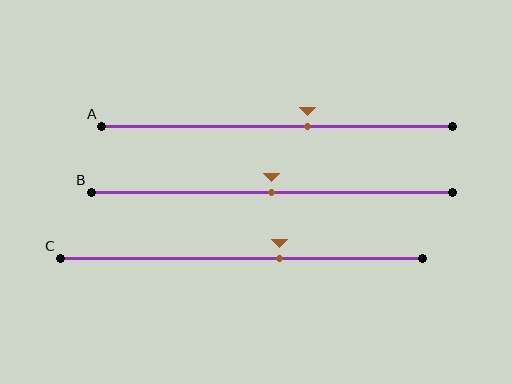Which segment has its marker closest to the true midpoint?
Segment B has its marker closest to the true midpoint.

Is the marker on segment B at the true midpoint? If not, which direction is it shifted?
Yes, the marker on segment B is at the true midpoint.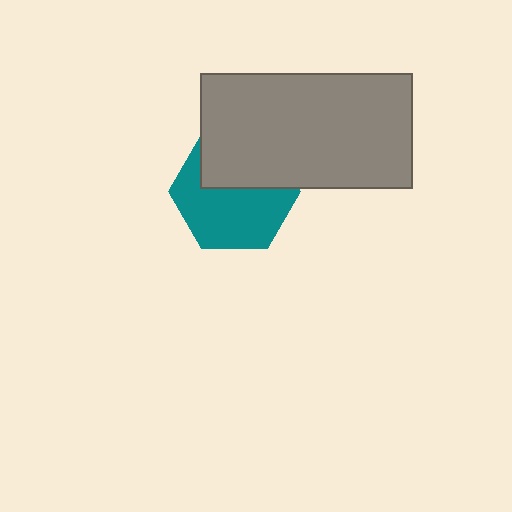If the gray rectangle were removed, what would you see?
You would see the complete teal hexagon.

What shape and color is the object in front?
The object in front is a gray rectangle.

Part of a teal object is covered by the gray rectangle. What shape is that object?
It is a hexagon.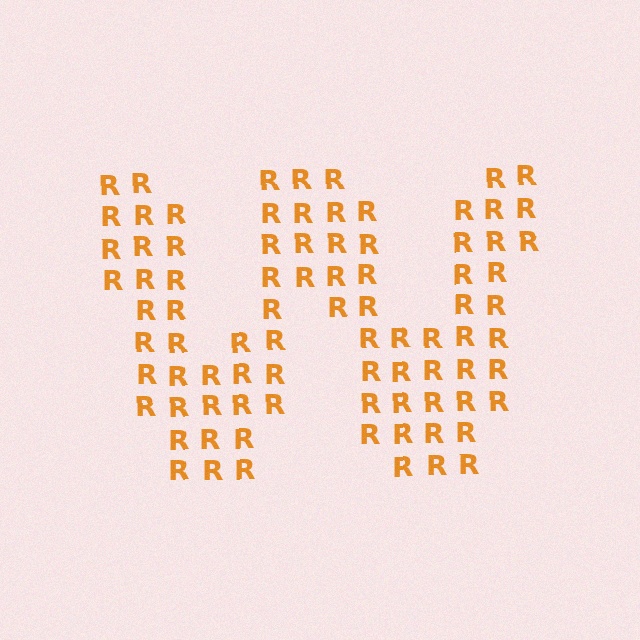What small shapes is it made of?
It is made of small letter R's.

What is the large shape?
The large shape is the letter W.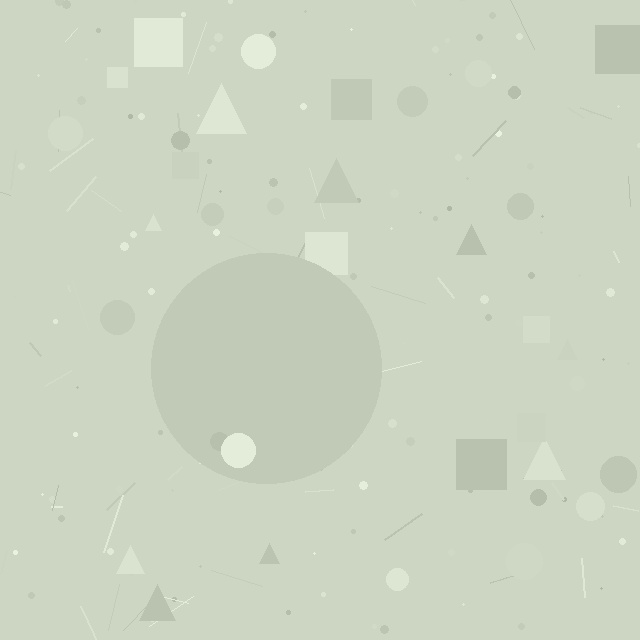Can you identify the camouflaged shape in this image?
The camouflaged shape is a circle.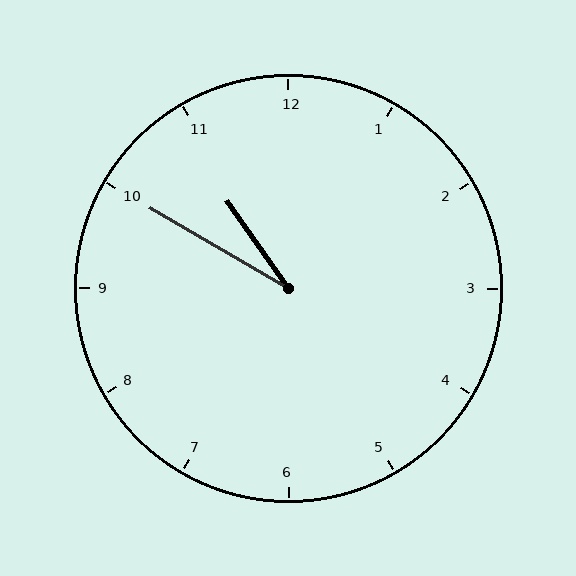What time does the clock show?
10:50.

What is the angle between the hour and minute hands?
Approximately 25 degrees.